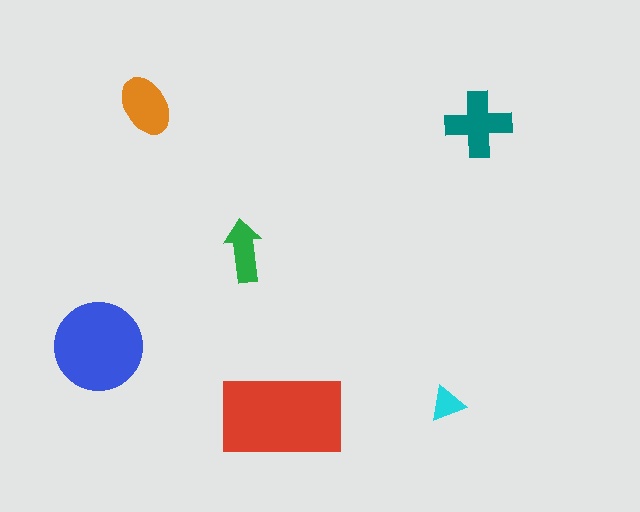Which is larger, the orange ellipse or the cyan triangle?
The orange ellipse.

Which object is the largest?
The red rectangle.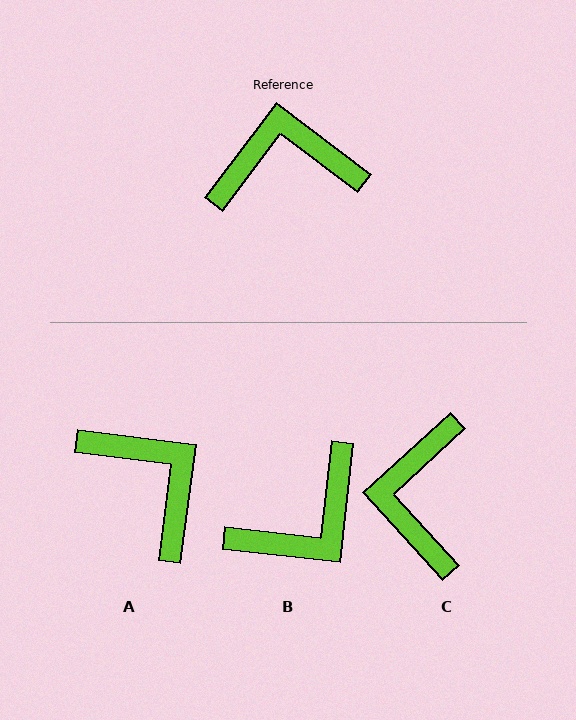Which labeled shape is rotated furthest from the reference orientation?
B, about 149 degrees away.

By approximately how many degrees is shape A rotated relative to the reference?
Approximately 60 degrees clockwise.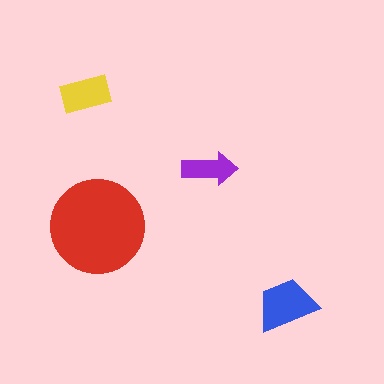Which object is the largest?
The red circle.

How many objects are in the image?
There are 4 objects in the image.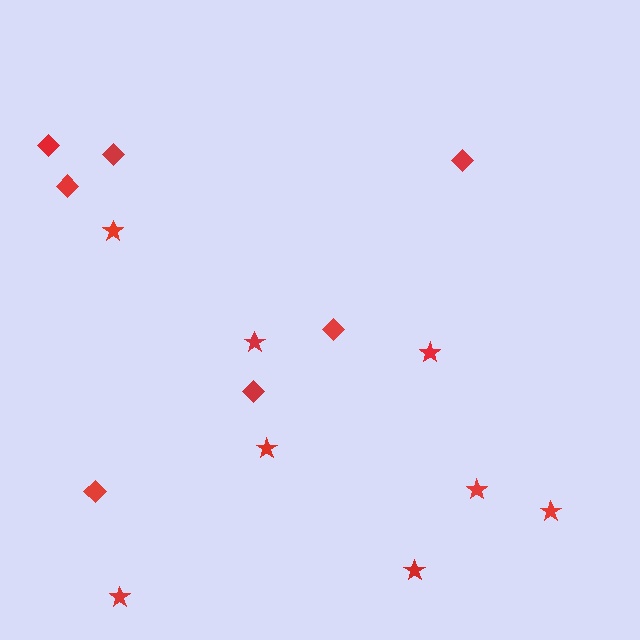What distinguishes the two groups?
There are 2 groups: one group of stars (8) and one group of diamonds (7).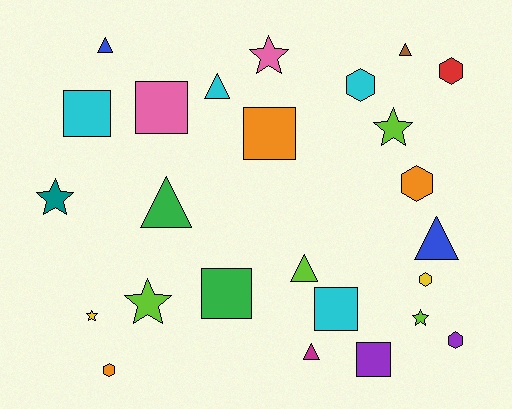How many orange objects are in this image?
There are 3 orange objects.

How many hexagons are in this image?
There are 6 hexagons.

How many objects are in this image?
There are 25 objects.